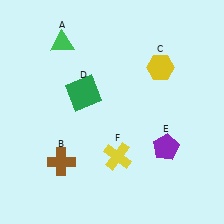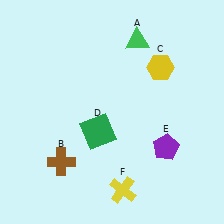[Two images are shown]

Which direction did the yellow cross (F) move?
The yellow cross (F) moved down.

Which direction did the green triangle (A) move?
The green triangle (A) moved right.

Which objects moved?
The objects that moved are: the green triangle (A), the green square (D), the yellow cross (F).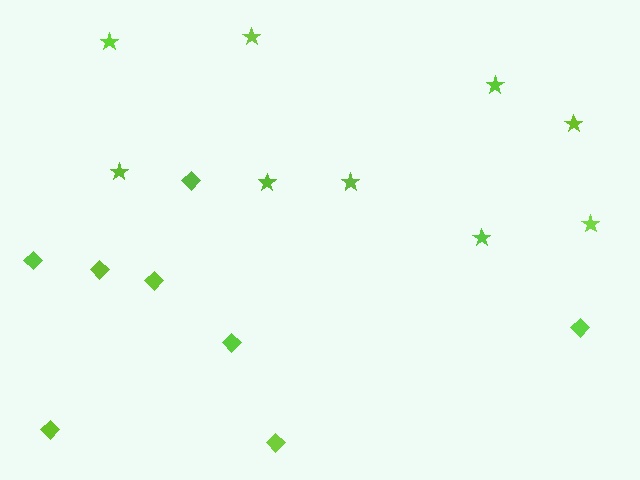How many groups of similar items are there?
There are 2 groups: one group of diamonds (8) and one group of stars (9).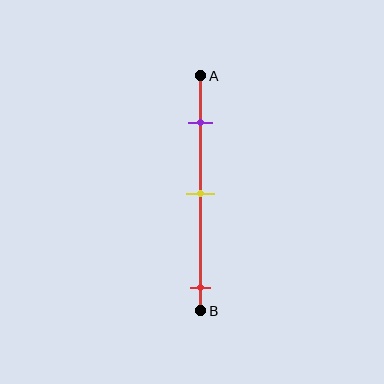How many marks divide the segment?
There are 3 marks dividing the segment.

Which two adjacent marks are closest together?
The purple and yellow marks are the closest adjacent pair.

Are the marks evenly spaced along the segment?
No, the marks are not evenly spaced.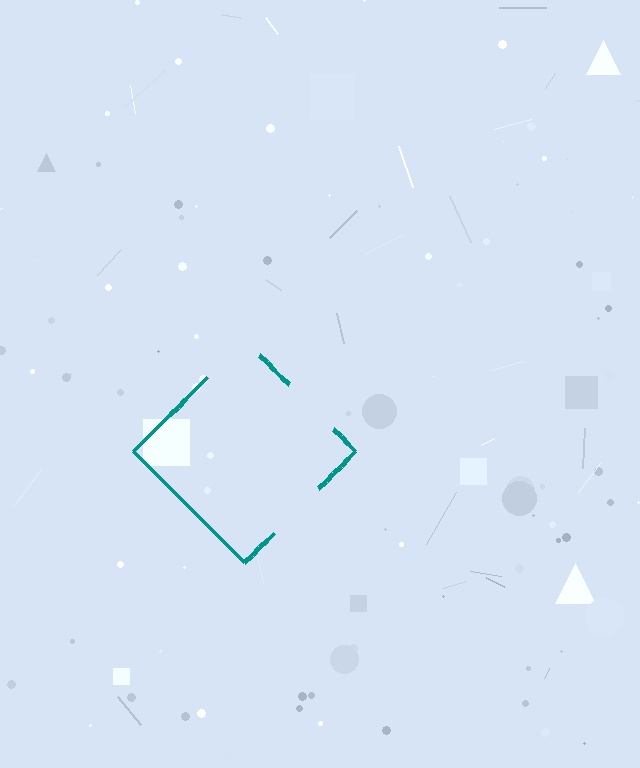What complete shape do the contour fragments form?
The contour fragments form a diamond.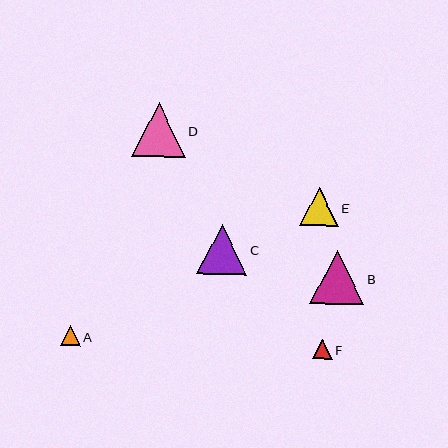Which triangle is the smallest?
Triangle A is the smallest with a size of approximately 20 pixels.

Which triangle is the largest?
Triangle D is the largest with a size of approximately 54 pixels.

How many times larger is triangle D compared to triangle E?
Triangle D is approximately 1.4 times the size of triangle E.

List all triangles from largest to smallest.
From largest to smallest: D, B, C, E, F, A.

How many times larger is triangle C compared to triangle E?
Triangle C is approximately 1.3 times the size of triangle E.